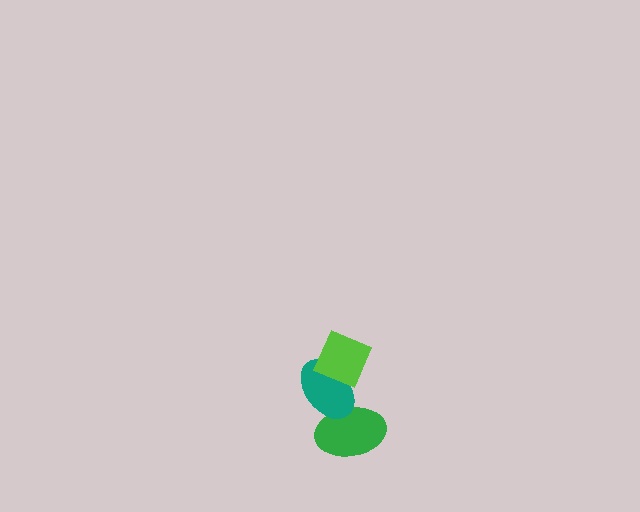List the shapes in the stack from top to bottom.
From top to bottom: the lime diamond, the teal ellipse, the green ellipse.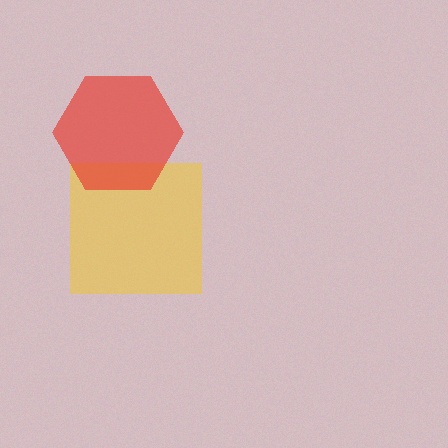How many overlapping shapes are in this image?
There are 2 overlapping shapes in the image.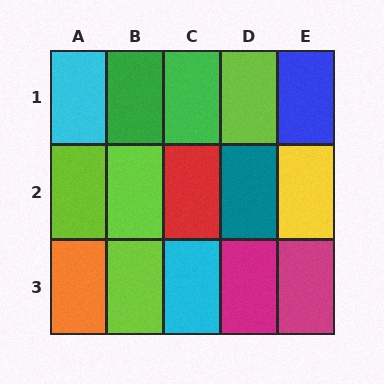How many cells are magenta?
2 cells are magenta.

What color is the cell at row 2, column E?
Yellow.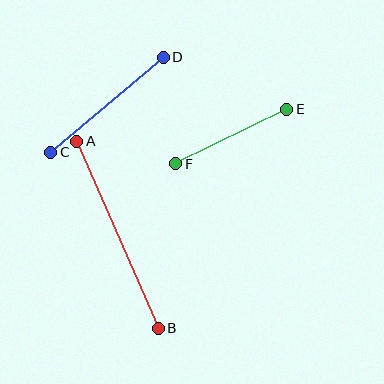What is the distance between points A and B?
The distance is approximately 204 pixels.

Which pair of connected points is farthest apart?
Points A and B are farthest apart.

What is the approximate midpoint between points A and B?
The midpoint is at approximately (117, 235) pixels.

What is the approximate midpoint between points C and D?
The midpoint is at approximately (107, 105) pixels.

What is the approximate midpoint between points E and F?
The midpoint is at approximately (231, 136) pixels.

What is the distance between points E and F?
The distance is approximately 124 pixels.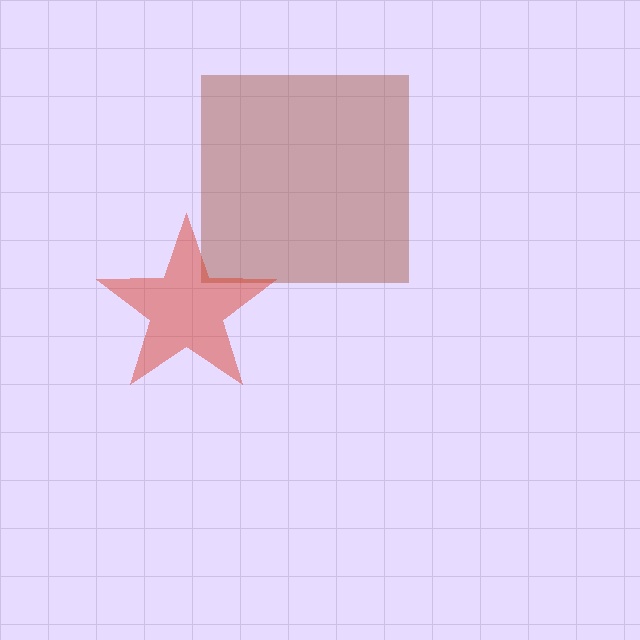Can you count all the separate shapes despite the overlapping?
Yes, there are 2 separate shapes.